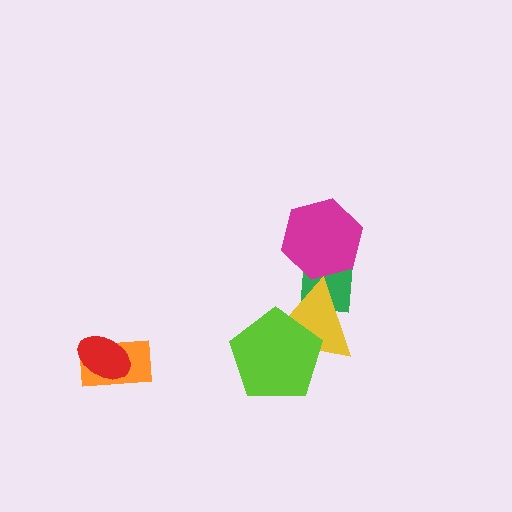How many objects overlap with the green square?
2 objects overlap with the green square.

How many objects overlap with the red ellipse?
1 object overlaps with the red ellipse.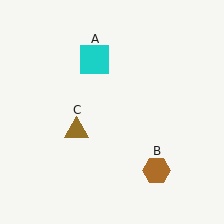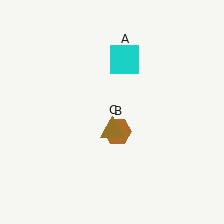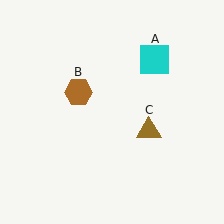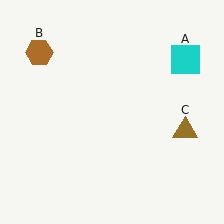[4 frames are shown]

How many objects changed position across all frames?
3 objects changed position: cyan square (object A), brown hexagon (object B), brown triangle (object C).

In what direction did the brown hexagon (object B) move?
The brown hexagon (object B) moved up and to the left.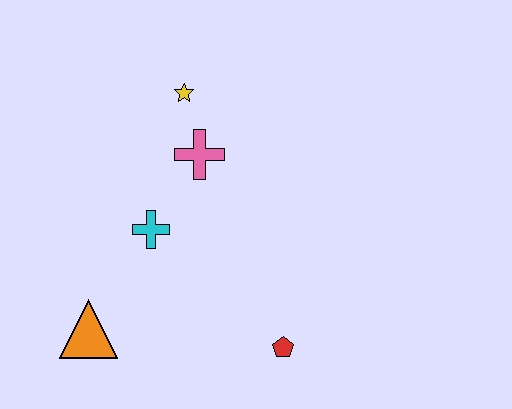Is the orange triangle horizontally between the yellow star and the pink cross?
No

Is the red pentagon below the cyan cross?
Yes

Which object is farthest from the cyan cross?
The red pentagon is farthest from the cyan cross.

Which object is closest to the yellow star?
The pink cross is closest to the yellow star.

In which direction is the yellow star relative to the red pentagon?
The yellow star is above the red pentagon.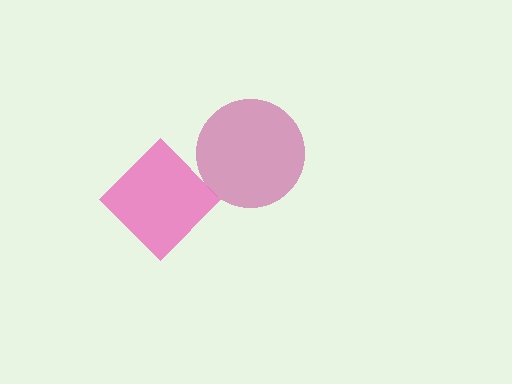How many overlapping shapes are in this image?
There are 2 overlapping shapes in the image.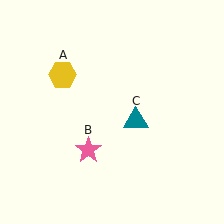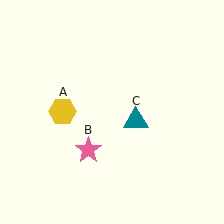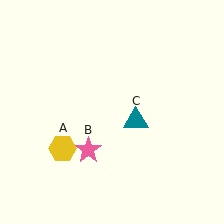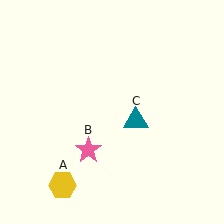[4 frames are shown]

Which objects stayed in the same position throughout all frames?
Pink star (object B) and teal triangle (object C) remained stationary.